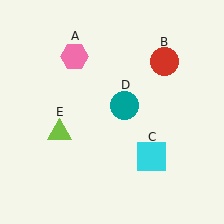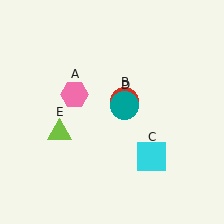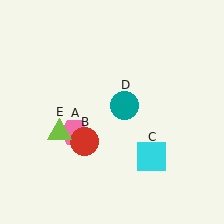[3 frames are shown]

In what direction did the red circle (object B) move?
The red circle (object B) moved down and to the left.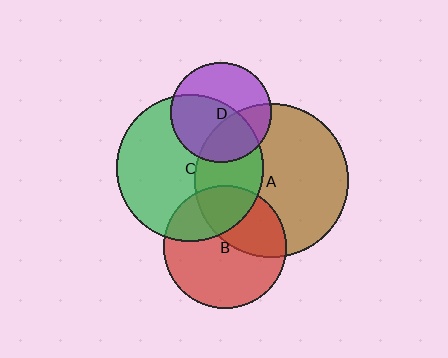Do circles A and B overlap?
Yes.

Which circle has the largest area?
Circle A (brown).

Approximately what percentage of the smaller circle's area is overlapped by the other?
Approximately 40%.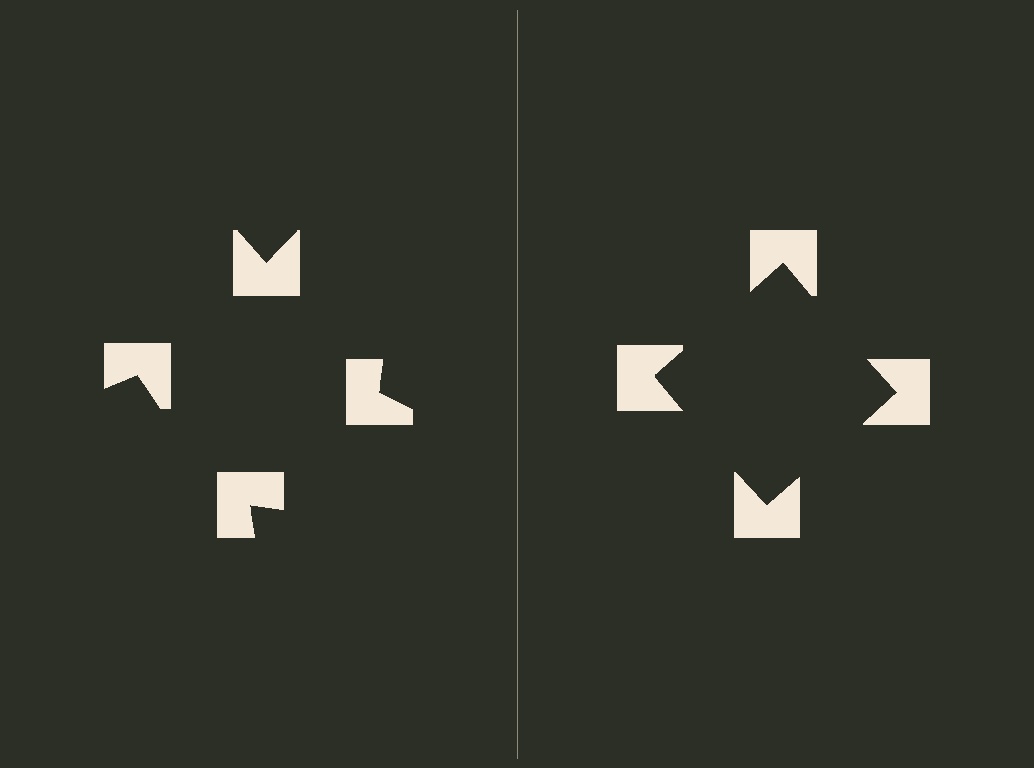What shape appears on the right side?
An illusory square.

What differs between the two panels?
The notched squares are positioned identically on both sides; only the wedge orientations differ. On the right they align to a square; on the left they are misaligned.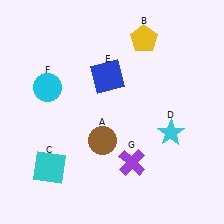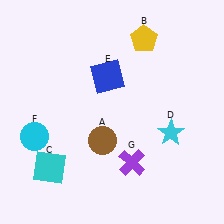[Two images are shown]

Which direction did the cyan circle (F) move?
The cyan circle (F) moved down.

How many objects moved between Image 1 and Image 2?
1 object moved between the two images.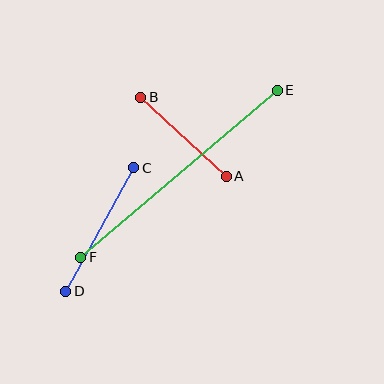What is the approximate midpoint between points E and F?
The midpoint is at approximately (179, 174) pixels.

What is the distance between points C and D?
The distance is approximately 141 pixels.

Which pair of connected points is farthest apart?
Points E and F are farthest apart.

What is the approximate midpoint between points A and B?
The midpoint is at approximately (184, 137) pixels.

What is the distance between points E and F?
The distance is approximately 258 pixels.